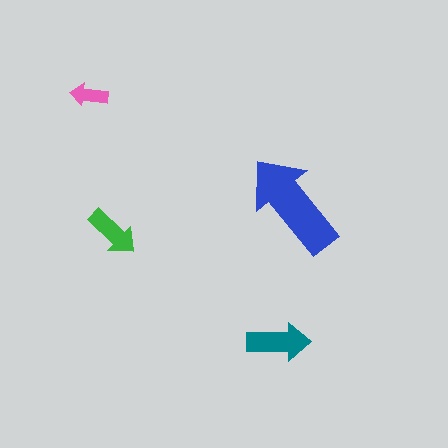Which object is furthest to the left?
The pink arrow is leftmost.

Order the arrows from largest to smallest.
the blue one, the teal one, the green one, the pink one.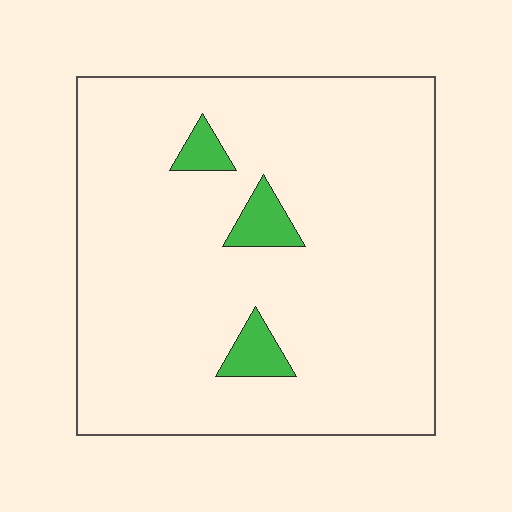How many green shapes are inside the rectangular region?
3.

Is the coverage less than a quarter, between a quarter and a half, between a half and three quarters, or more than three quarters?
Less than a quarter.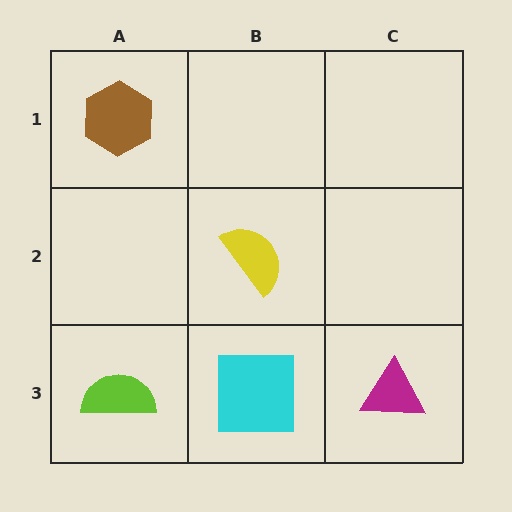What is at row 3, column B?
A cyan square.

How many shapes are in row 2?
1 shape.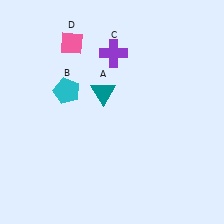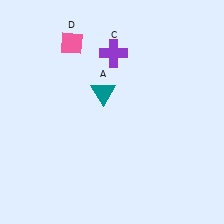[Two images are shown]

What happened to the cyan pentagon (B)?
The cyan pentagon (B) was removed in Image 2. It was in the top-left area of Image 1.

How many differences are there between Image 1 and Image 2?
There is 1 difference between the two images.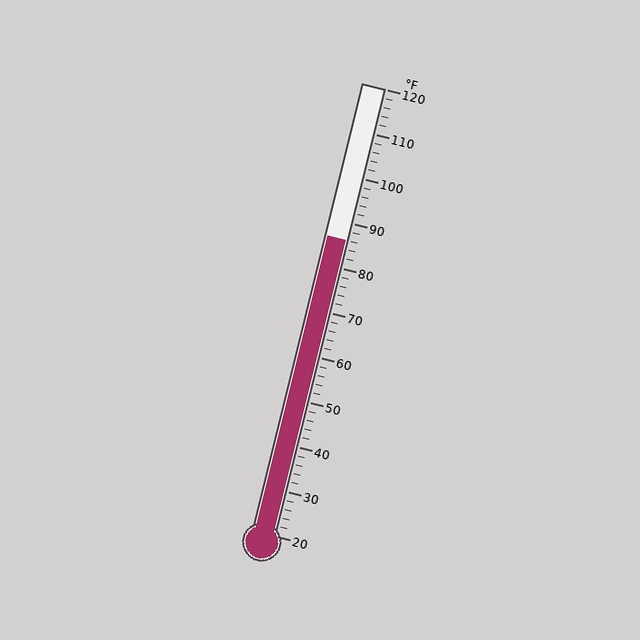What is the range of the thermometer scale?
The thermometer scale ranges from 20°F to 120°F.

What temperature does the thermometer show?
The thermometer shows approximately 86°F.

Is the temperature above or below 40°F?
The temperature is above 40°F.